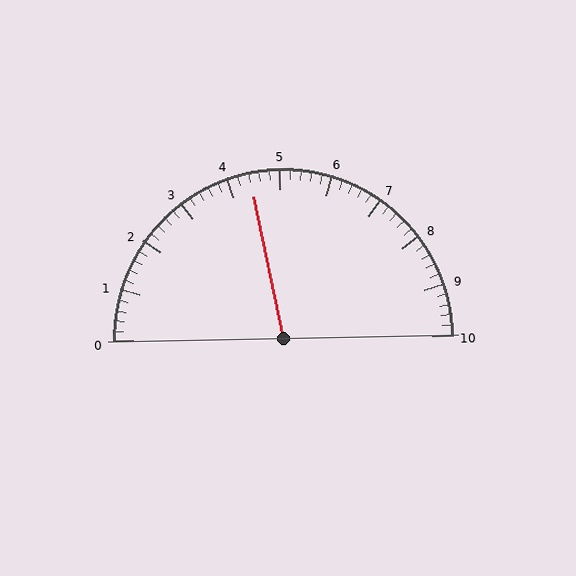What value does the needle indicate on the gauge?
The needle indicates approximately 4.4.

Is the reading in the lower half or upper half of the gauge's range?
The reading is in the lower half of the range (0 to 10).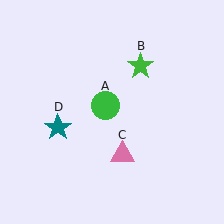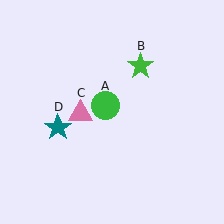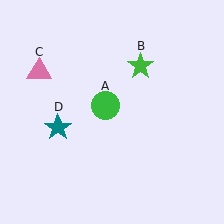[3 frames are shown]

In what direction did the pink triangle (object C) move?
The pink triangle (object C) moved up and to the left.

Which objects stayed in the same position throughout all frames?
Green circle (object A) and green star (object B) and teal star (object D) remained stationary.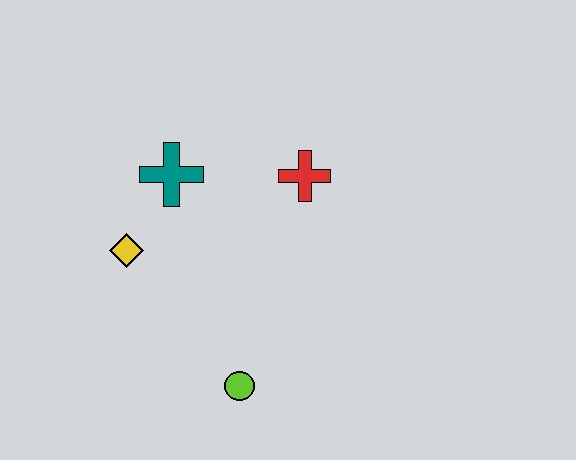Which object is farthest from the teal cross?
The lime circle is farthest from the teal cross.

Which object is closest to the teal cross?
The yellow diamond is closest to the teal cross.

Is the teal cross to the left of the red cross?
Yes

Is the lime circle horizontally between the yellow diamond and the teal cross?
No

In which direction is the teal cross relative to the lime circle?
The teal cross is above the lime circle.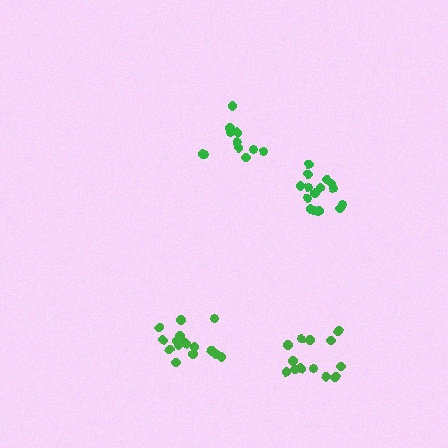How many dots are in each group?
Group 1: 15 dots, Group 2: 11 dots, Group 3: 13 dots, Group 4: 15 dots (54 total).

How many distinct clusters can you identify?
There are 4 distinct clusters.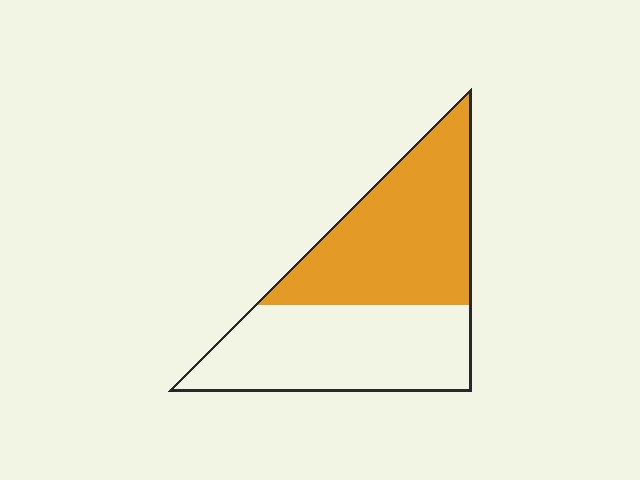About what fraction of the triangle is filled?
About one half (1/2).